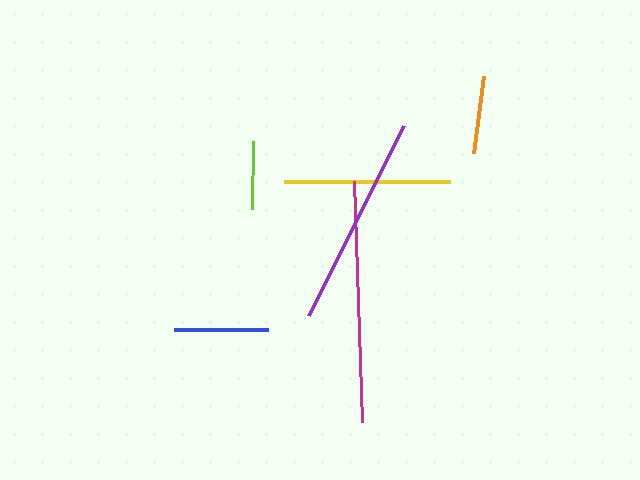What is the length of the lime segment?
The lime segment is approximately 69 pixels long.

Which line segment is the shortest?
The lime line is the shortest at approximately 69 pixels.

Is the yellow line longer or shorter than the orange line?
The yellow line is longer than the orange line.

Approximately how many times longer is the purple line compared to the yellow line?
The purple line is approximately 1.3 times the length of the yellow line.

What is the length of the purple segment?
The purple segment is approximately 213 pixels long.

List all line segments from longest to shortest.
From longest to shortest: magenta, purple, yellow, blue, orange, lime.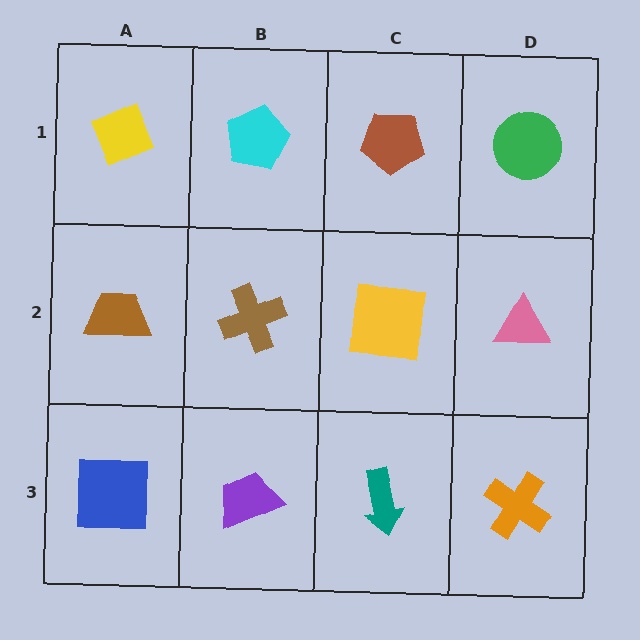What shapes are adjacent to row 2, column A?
A yellow diamond (row 1, column A), a blue square (row 3, column A), a brown cross (row 2, column B).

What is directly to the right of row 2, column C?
A pink triangle.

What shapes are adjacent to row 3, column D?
A pink triangle (row 2, column D), a teal arrow (row 3, column C).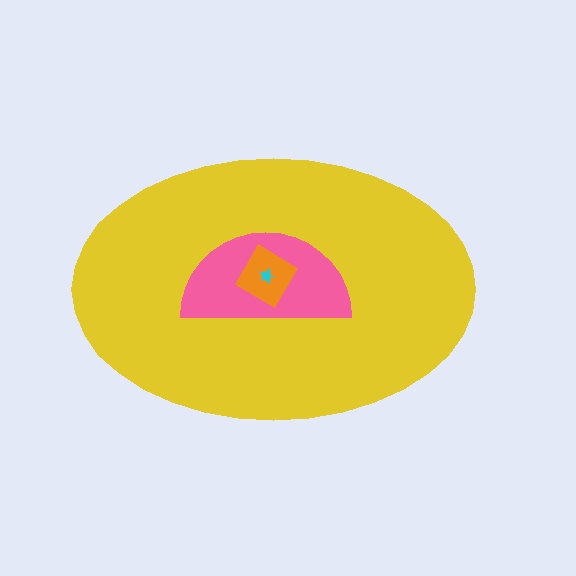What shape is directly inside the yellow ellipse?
The pink semicircle.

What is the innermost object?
The cyan star.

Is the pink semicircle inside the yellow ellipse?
Yes.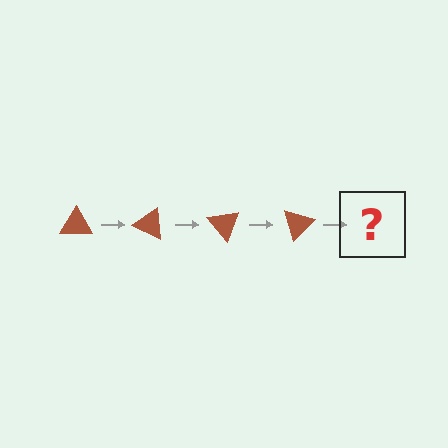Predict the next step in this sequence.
The next step is a brown triangle rotated 100 degrees.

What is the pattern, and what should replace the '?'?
The pattern is that the triangle rotates 25 degrees each step. The '?' should be a brown triangle rotated 100 degrees.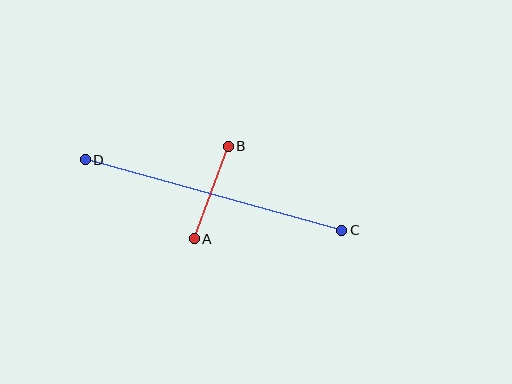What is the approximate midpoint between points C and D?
The midpoint is at approximately (214, 195) pixels.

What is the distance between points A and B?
The distance is approximately 99 pixels.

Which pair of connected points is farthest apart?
Points C and D are farthest apart.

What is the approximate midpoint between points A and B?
The midpoint is at approximately (211, 193) pixels.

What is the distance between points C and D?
The distance is approximately 266 pixels.